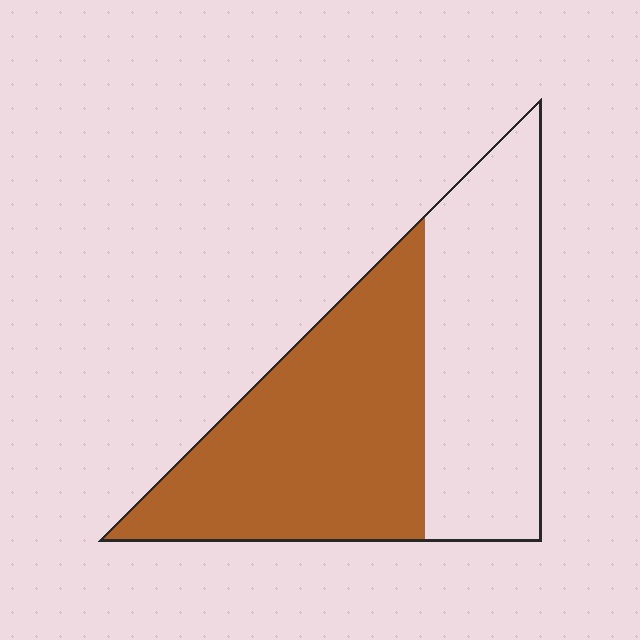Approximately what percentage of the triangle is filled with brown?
Approximately 55%.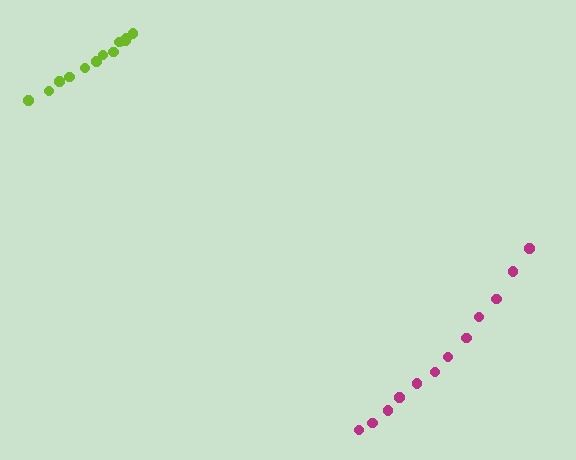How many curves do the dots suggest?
There are 2 distinct paths.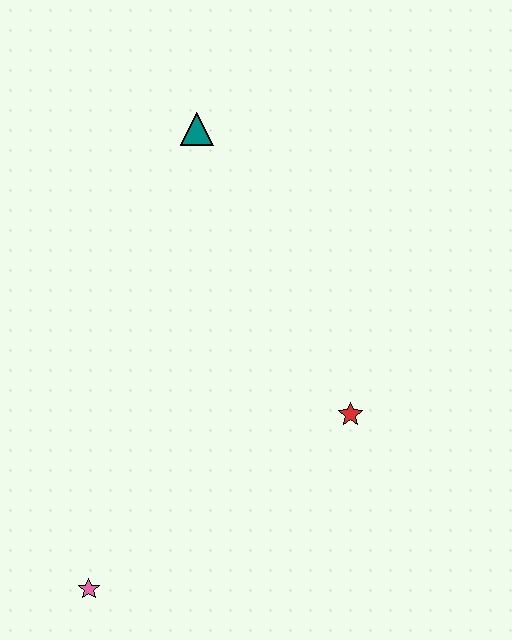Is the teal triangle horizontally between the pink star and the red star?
Yes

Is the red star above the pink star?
Yes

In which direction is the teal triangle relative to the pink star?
The teal triangle is above the pink star.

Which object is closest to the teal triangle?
The red star is closest to the teal triangle.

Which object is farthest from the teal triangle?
The pink star is farthest from the teal triangle.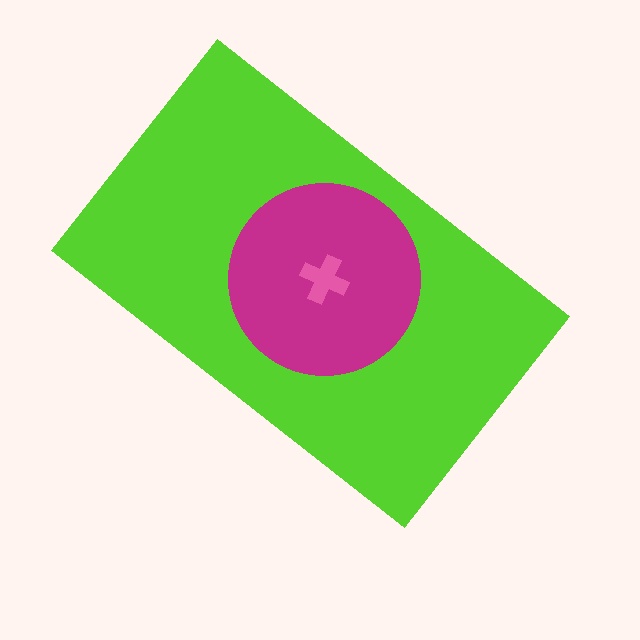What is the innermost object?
The pink cross.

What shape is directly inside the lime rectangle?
The magenta circle.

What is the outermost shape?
The lime rectangle.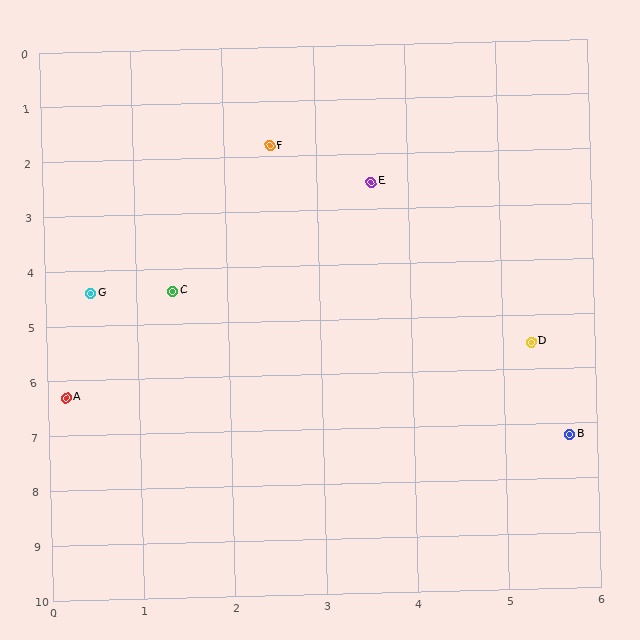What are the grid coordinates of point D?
Point D is at approximately (5.3, 5.5).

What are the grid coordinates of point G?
Point G is at approximately (0.5, 4.4).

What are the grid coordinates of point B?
Point B is at approximately (5.7, 7.2).